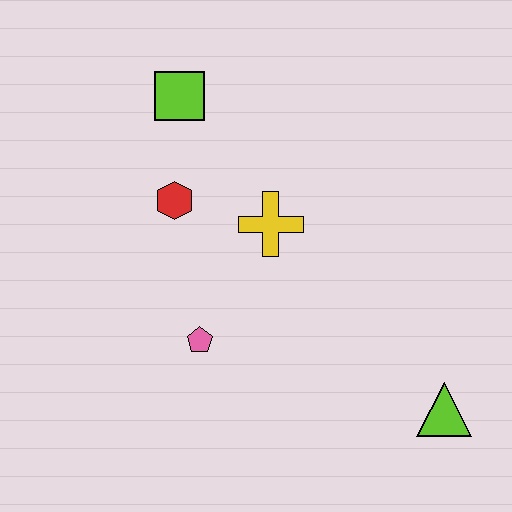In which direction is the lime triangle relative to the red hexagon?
The lime triangle is to the right of the red hexagon.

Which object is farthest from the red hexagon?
The lime triangle is farthest from the red hexagon.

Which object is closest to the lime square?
The red hexagon is closest to the lime square.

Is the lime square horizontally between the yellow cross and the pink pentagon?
No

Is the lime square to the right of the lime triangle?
No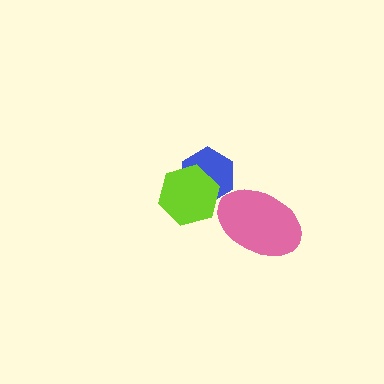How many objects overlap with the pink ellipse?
0 objects overlap with the pink ellipse.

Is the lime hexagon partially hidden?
No, no other shape covers it.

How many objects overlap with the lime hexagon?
1 object overlaps with the lime hexagon.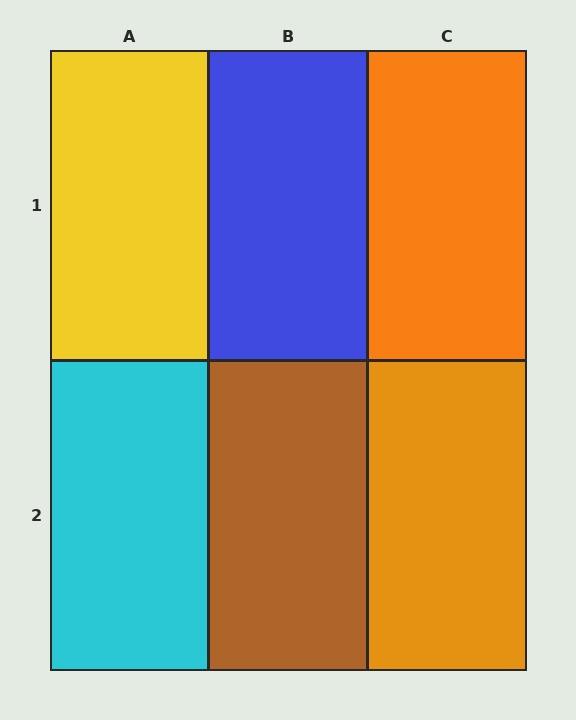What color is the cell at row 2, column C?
Orange.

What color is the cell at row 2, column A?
Cyan.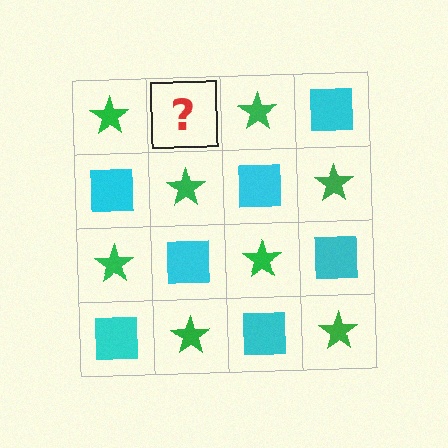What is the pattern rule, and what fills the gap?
The rule is that it alternates green star and cyan square in a checkerboard pattern. The gap should be filled with a cyan square.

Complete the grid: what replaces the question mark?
The question mark should be replaced with a cyan square.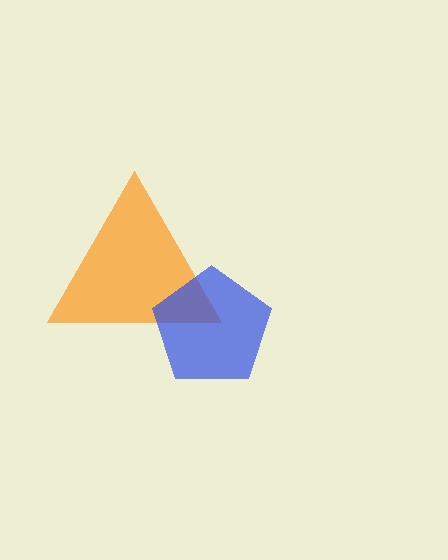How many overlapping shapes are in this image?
There are 2 overlapping shapes in the image.